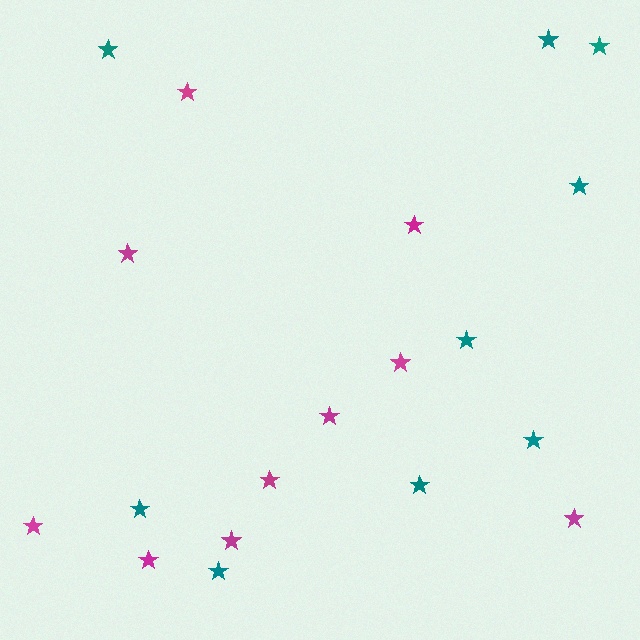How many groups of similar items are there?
There are 2 groups: one group of teal stars (9) and one group of magenta stars (10).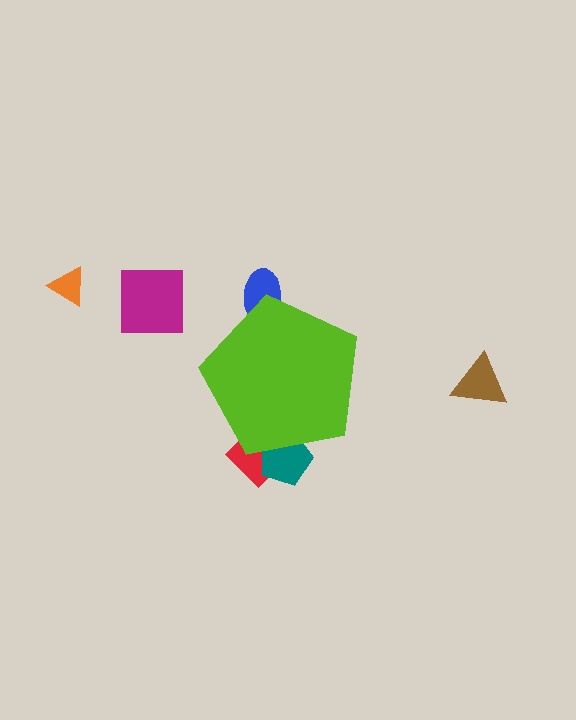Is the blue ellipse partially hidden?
Yes, the blue ellipse is partially hidden behind the lime pentagon.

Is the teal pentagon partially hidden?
Yes, the teal pentagon is partially hidden behind the lime pentagon.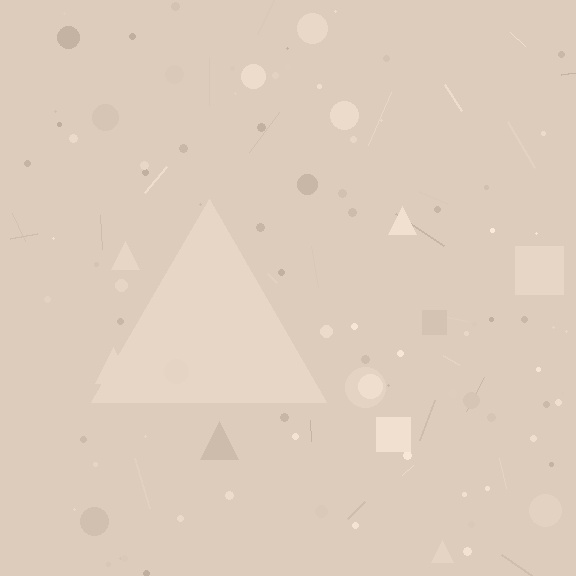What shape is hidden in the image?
A triangle is hidden in the image.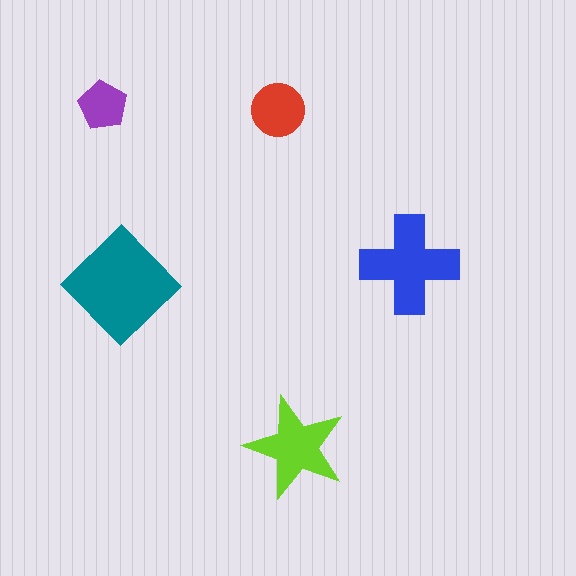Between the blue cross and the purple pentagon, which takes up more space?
The blue cross.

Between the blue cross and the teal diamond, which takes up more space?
The teal diamond.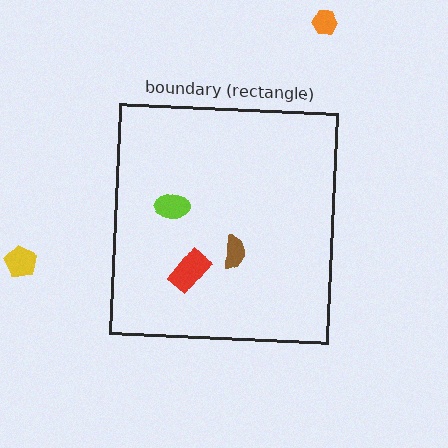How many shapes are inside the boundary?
3 inside, 2 outside.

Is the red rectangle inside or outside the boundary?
Inside.